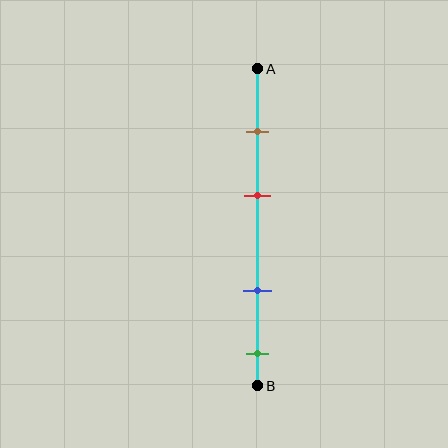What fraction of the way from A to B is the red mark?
The red mark is approximately 40% (0.4) of the way from A to B.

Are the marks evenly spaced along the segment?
No, the marks are not evenly spaced.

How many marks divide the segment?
There are 4 marks dividing the segment.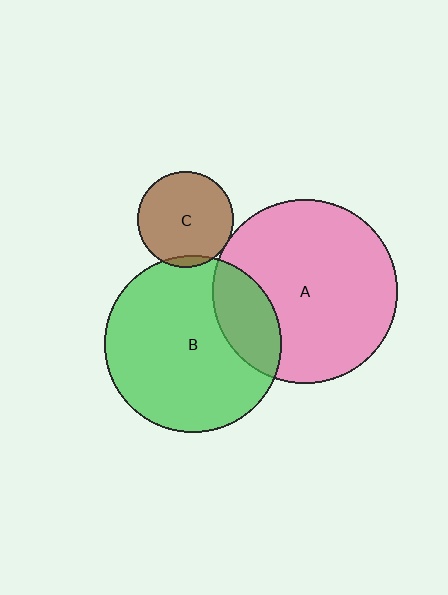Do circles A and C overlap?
Yes.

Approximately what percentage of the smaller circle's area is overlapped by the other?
Approximately 5%.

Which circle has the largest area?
Circle A (pink).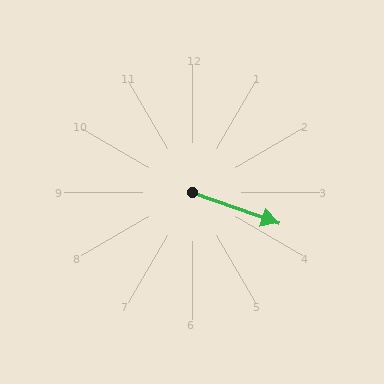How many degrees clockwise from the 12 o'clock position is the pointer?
Approximately 110 degrees.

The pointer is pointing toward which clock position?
Roughly 4 o'clock.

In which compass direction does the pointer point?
East.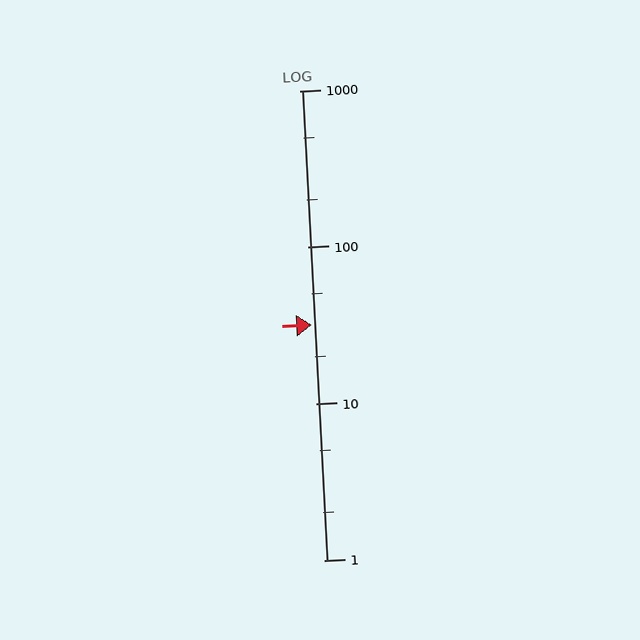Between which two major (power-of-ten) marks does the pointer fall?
The pointer is between 10 and 100.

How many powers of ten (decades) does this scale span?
The scale spans 3 decades, from 1 to 1000.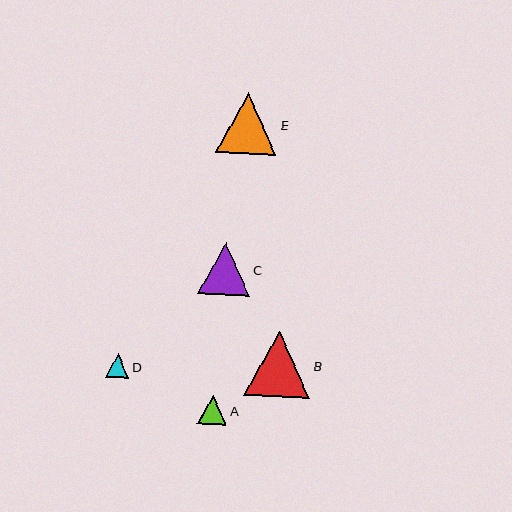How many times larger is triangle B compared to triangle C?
Triangle B is approximately 1.3 times the size of triangle C.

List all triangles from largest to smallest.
From largest to smallest: B, E, C, A, D.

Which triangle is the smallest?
Triangle D is the smallest with a size of approximately 24 pixels.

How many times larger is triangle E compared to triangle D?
Triangle E is approximately 2.5 times the size of triangle D.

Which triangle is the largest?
Triangle B is the largest with a size of approximately 65 pixels.